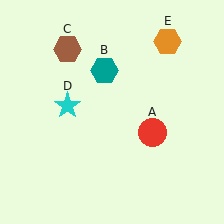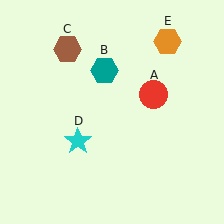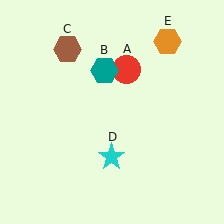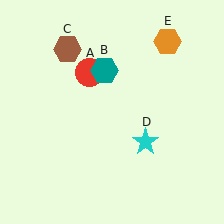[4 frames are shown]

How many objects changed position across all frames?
2 objects changed position: red circle (object A), cyan star (object D).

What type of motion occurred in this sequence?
The red circle (object A), cyan star (object D) rotated counterclockwise around the center of the scene.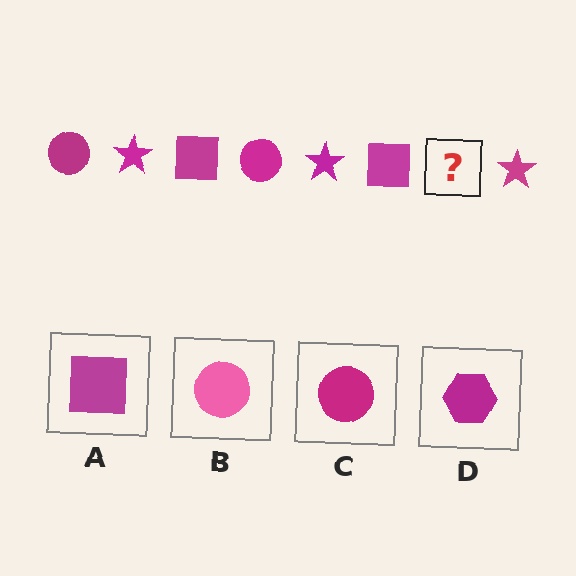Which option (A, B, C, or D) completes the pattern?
C.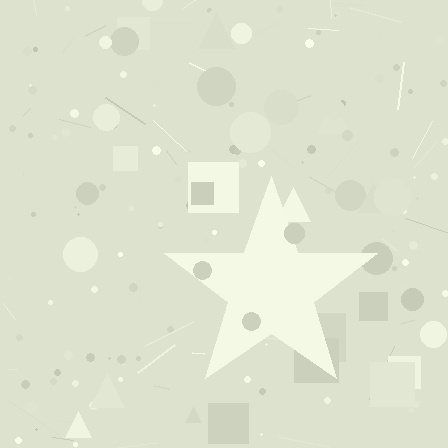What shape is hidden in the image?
A star is hidden in the image.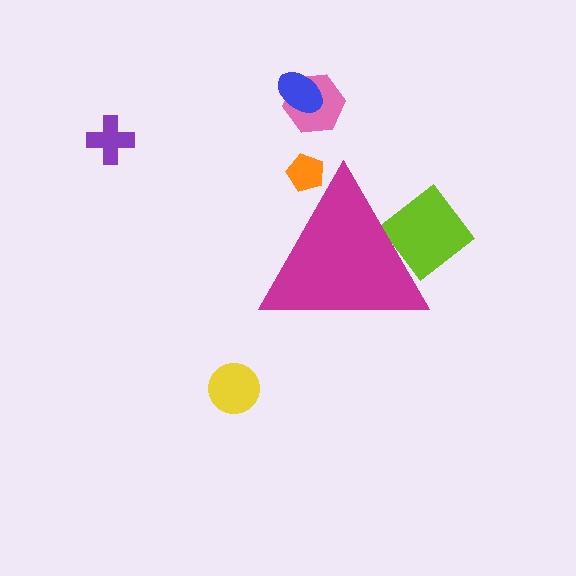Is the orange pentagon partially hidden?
Yes, the orange pentagon is partially hidden behind the magenta triangle.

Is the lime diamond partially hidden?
Yes, the lime diamond is partially hidden behind the magenta triangle.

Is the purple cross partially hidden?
No, the purple cross is fully visible.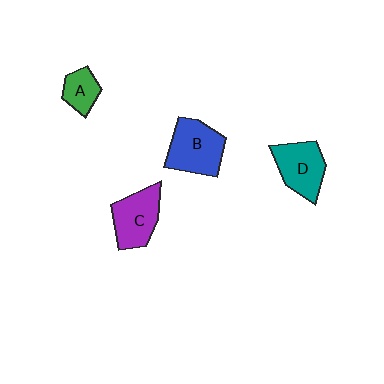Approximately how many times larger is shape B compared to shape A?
Approximately 2.0 times.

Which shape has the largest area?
Shape B (blue).